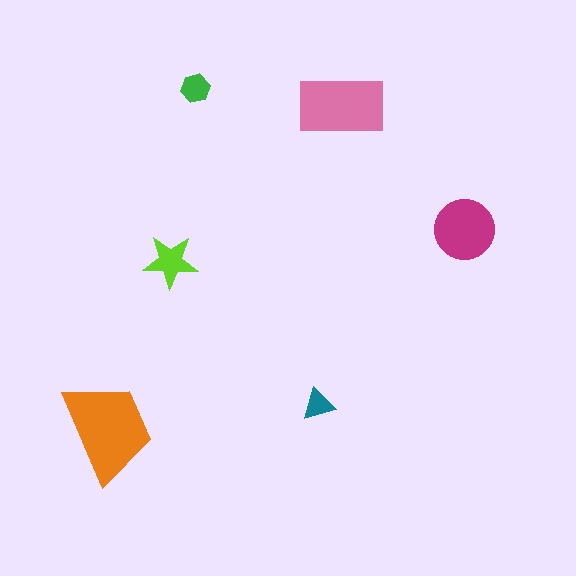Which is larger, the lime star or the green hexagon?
The lime star.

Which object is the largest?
The orange trapezoid.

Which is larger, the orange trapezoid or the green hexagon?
The orange trapezoid.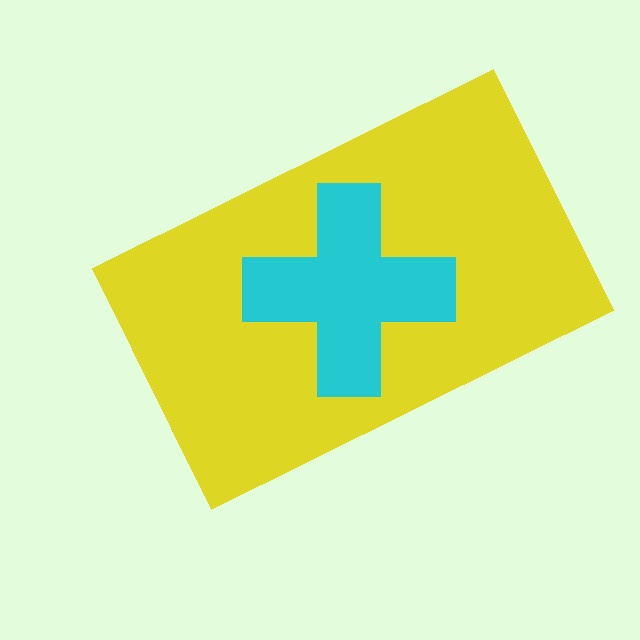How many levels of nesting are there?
2.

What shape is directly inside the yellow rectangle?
The cyan cross.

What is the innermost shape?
The cyan cross.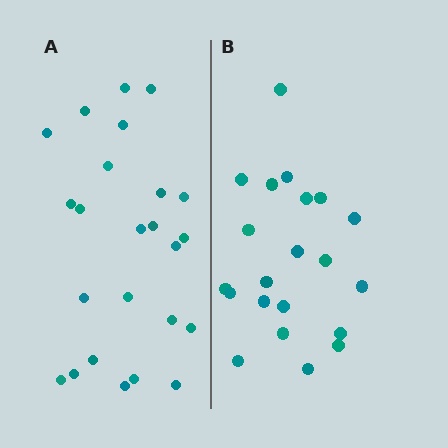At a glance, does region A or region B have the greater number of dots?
Region A (the left region) has more dots.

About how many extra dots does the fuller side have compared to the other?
Region A has just a few more — roughly 2 or 3 more dots than region B.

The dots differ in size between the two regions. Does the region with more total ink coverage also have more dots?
No. Region B has more total ink coverage because its dots are larger, but region A actually contains more individual dots. Total area can be misleading — the number of items is what matters here.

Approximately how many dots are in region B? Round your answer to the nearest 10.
About 20 dots. (The exact count is 21, which rounds to 20.)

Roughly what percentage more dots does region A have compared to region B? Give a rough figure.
About 15% more.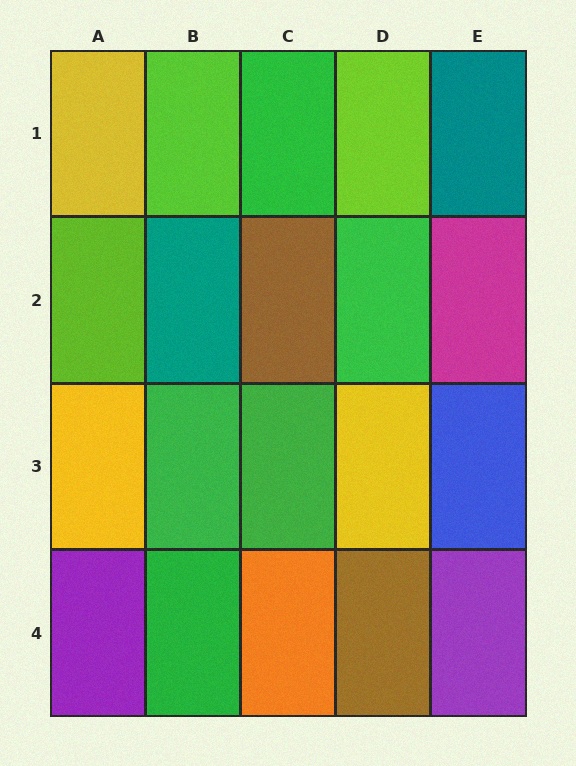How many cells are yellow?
3 cells are yellow.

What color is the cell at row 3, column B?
Green.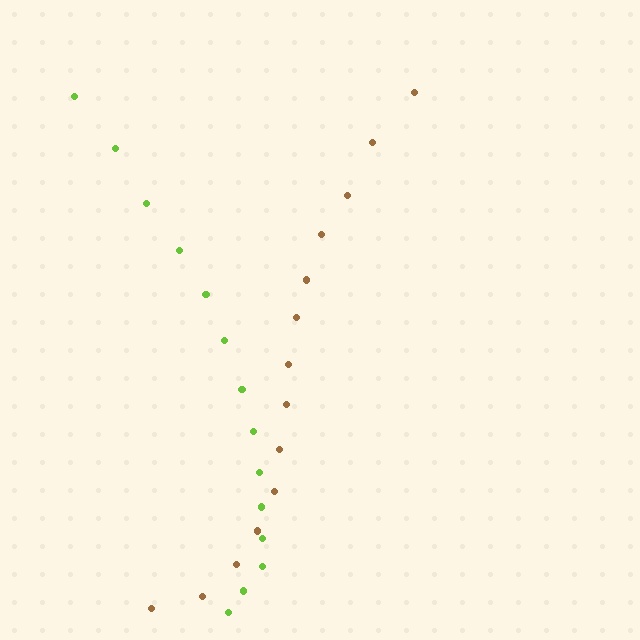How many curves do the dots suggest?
There are 2 distinct paths.